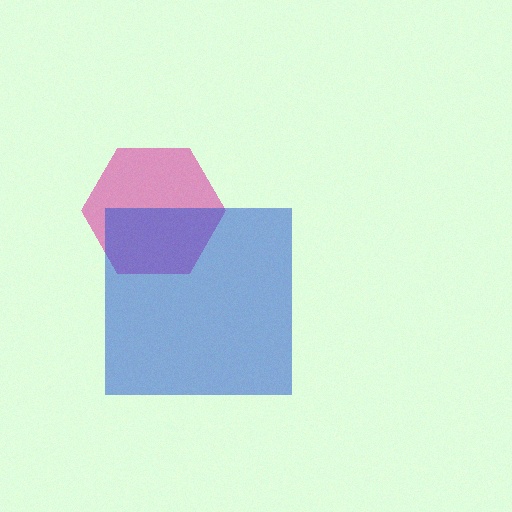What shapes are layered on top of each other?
The layered shapes are: a pink hexagon, a blue square.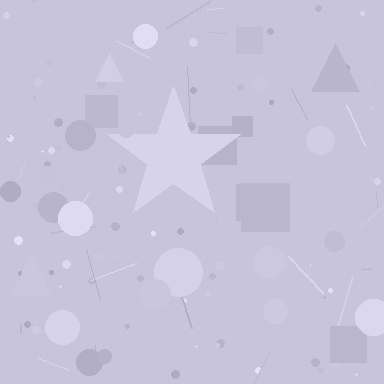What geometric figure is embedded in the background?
A star is embedded in the background.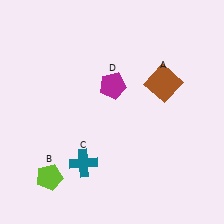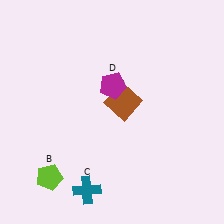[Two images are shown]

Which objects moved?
The objects that moved are: the brown square (A), the teal cross (C).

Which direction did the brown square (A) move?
The brown square (A) moved left.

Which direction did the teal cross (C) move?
The teal cross (C) moved down.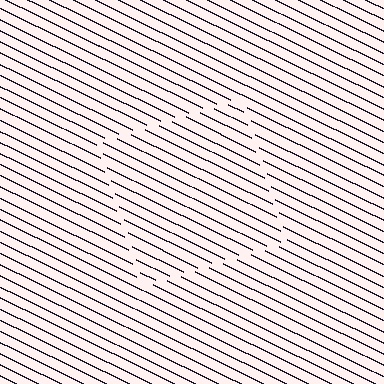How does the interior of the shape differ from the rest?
The interior of the shape contains the same grating, shifted by half a period — the contour is defined by the phase discontinuity where line-ends from the inner and outer gratings abut.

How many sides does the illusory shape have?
4 sides — the line-ends trace a square.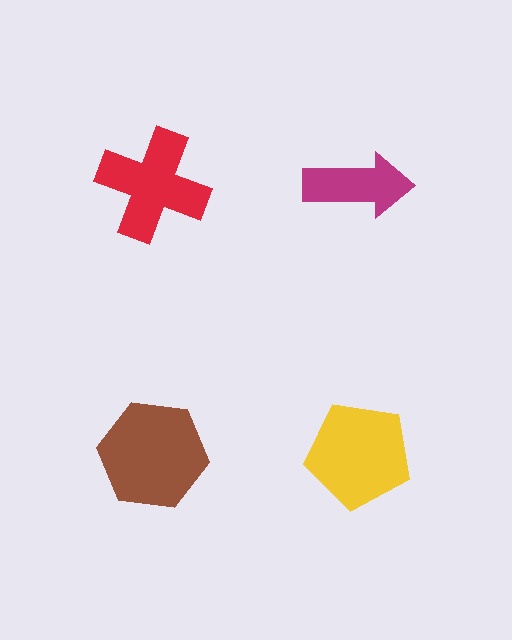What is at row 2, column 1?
A brown hexagon.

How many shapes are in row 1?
2 shapes.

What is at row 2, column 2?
A yellow pentagon.